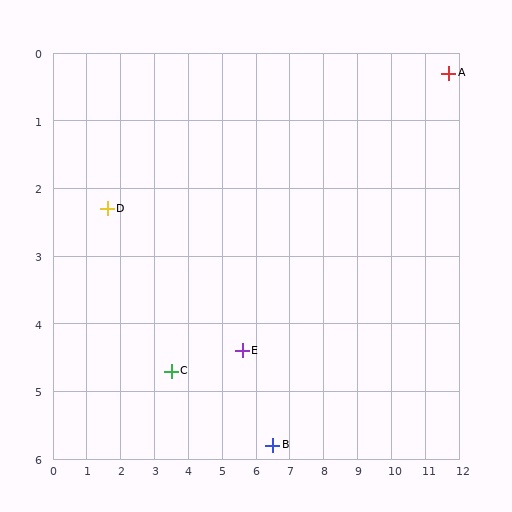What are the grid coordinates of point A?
Point A is at approximately (11.7, 0.3).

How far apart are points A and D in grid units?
Points A and D are about 10.3 grid units apart.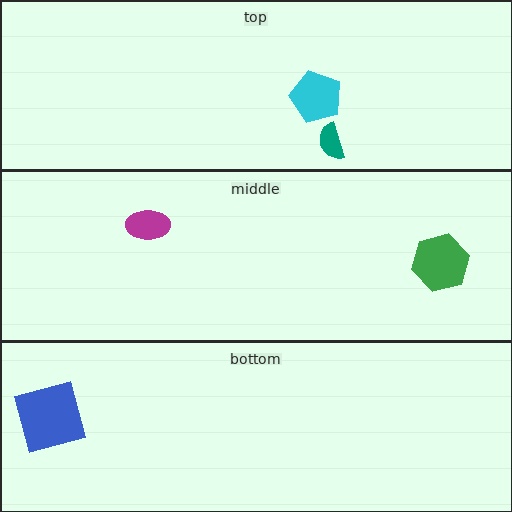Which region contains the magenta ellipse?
The middle region.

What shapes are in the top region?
The teal semicircle, the cyan pentagon.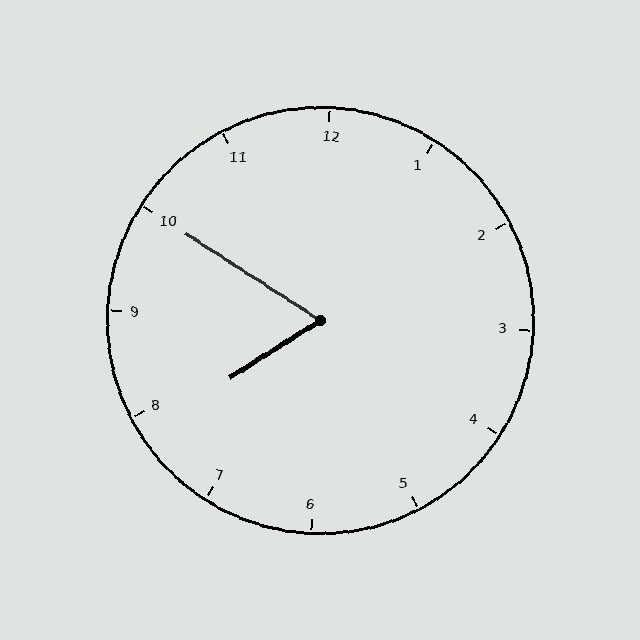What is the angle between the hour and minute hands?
Approximately 65 degrees.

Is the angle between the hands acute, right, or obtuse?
It is acute.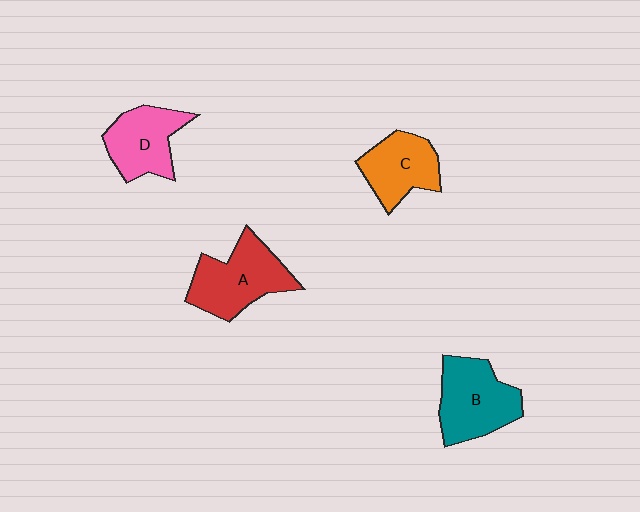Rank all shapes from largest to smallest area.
From largest to smallest: A (red), B (teal), D (pink), C (orange).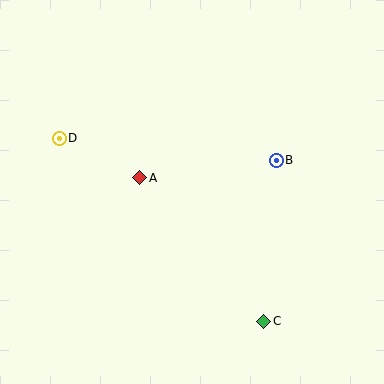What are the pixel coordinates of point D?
Point D is at (59, 138).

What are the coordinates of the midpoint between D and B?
The midpoint between D and B is at (168, 149).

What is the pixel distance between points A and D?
The distance between A and D is 90 pixels.